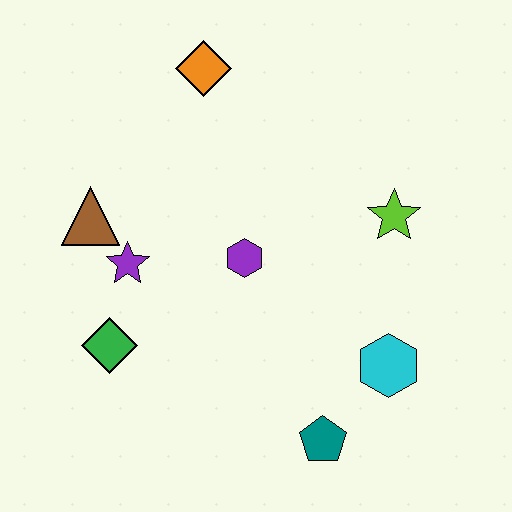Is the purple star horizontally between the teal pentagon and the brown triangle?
Yes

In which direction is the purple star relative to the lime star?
The purple star is to the left of the lime star.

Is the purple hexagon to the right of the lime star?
No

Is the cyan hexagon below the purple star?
Yes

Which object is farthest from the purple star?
The cyan hexagon is farthest from the purple star.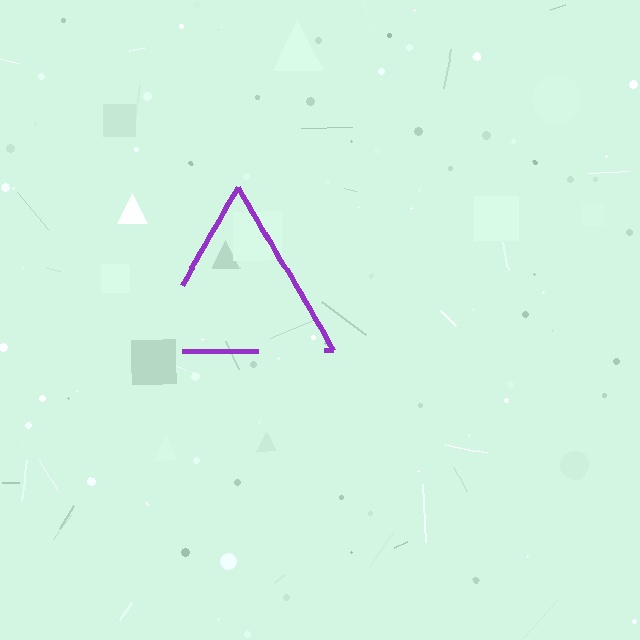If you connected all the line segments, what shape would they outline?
They would outline a triangle.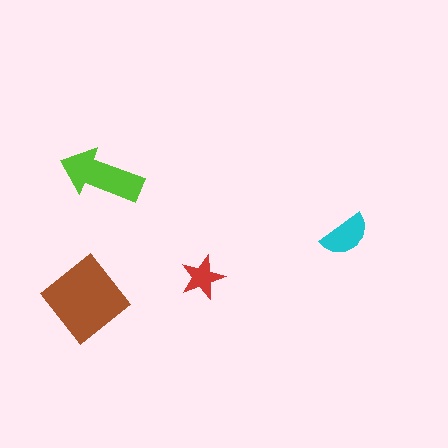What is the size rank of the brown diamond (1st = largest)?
1st.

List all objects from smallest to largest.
The red star, the cyan semicircle, the lime arrow, the brown diamond.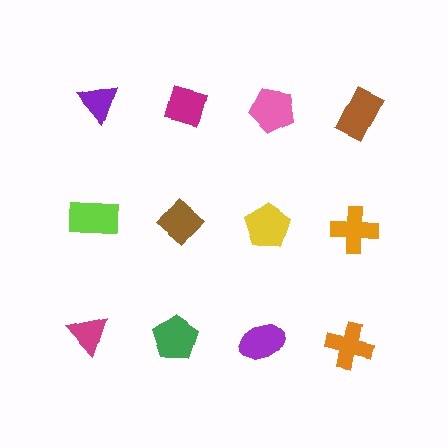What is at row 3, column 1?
A magenta triangle.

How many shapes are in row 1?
4 shapes.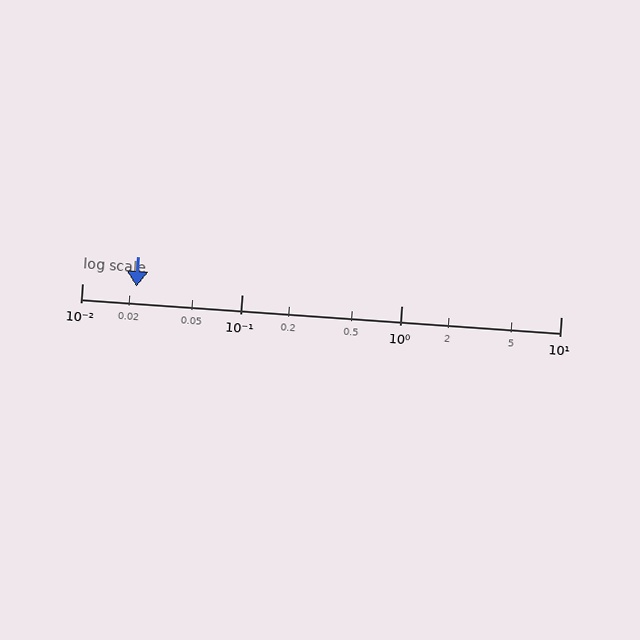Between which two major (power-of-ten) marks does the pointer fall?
The pointer is between 0.01 and 0.1.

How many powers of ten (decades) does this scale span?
The scale spans 3 decades, from 0.01 to 10.